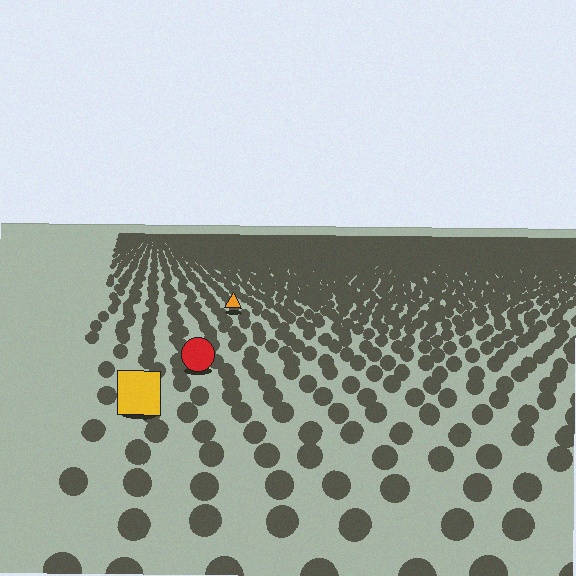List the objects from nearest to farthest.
From nearest to farthest: the yellow square, the red circle, the orange triangle.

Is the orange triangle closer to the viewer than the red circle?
No. The red circle is closer — you can tell from the texture gradient: the ground texture is coarser near it.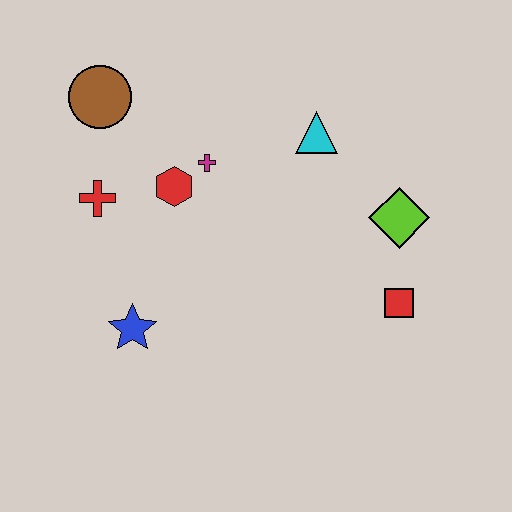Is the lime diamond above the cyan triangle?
No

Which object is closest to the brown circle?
The red cross is closest to the brown circle.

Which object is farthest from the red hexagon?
The red square is farthest from the red hexagon.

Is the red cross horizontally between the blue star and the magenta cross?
No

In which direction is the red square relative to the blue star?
The red square is to the right of the blue star.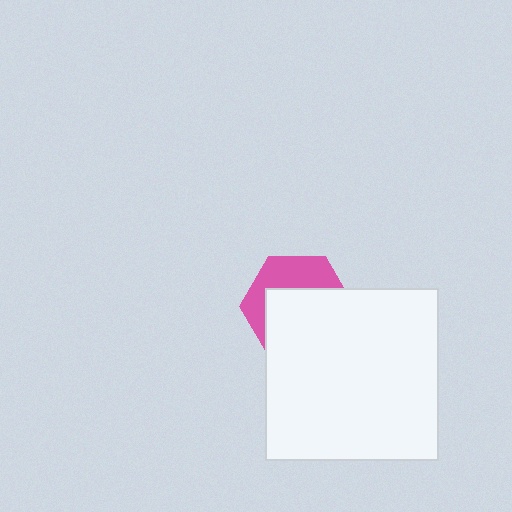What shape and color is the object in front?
The object in front is a white square.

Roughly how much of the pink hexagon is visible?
A small part of it is visible (roughly 39%).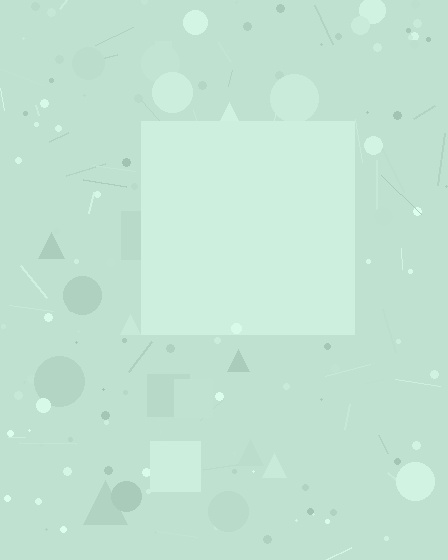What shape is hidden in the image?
A square is hidden in the image.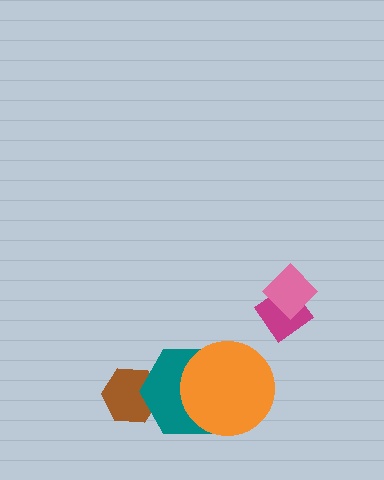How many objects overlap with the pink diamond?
1 object overlaps with the pink diamond.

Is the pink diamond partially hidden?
No, no other shape covers it.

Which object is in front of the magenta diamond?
The pink diamond is in front of the magenta diamond.